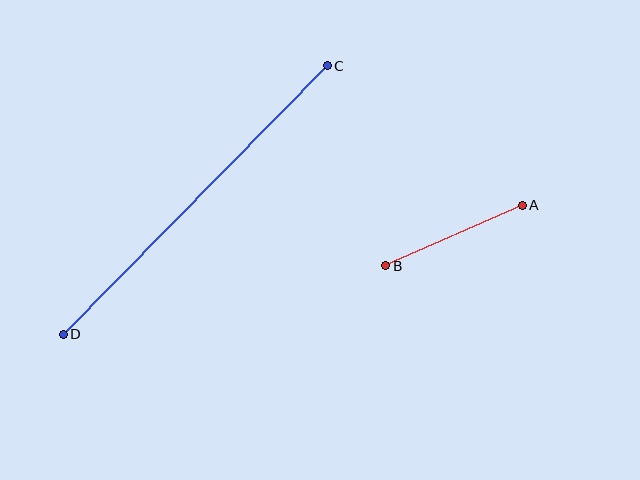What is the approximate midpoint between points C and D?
The midpoint is at approximately (195, 200) pixels.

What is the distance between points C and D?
The distance is approximately 377 pixels.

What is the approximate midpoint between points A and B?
The midpoint is at approximately (454, 236) pixels.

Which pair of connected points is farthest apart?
Points C and D are farthest apart.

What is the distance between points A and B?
The distance is approximately 149 pixels.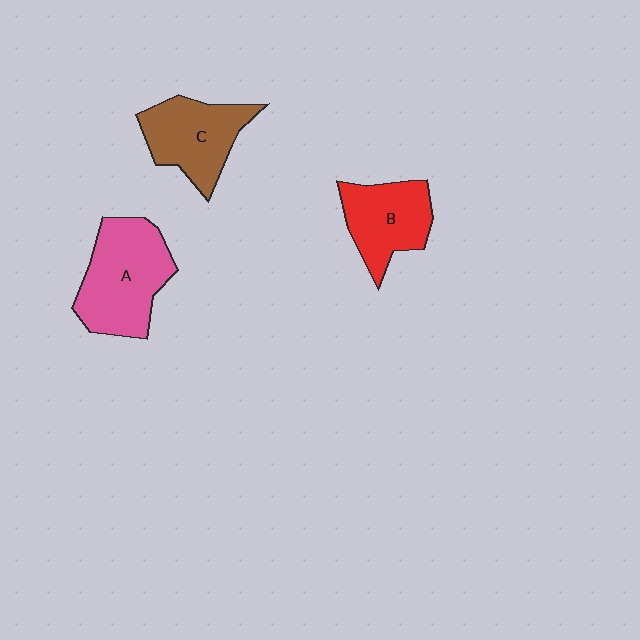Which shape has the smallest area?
Shape B (red).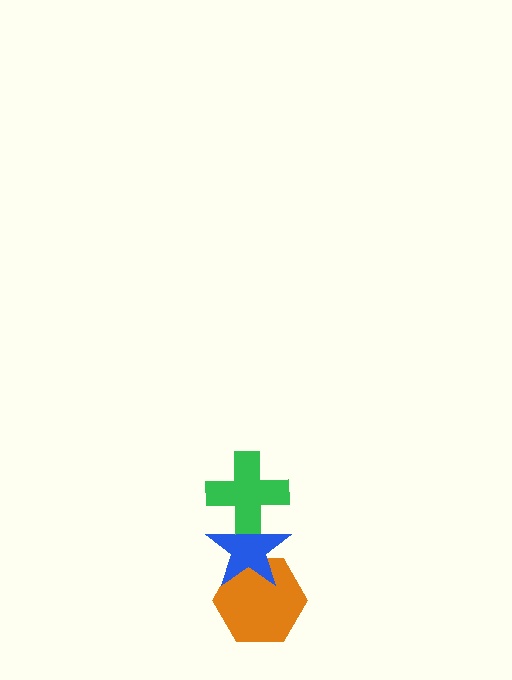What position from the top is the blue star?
The blue star is 2nd from the top.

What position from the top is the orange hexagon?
The orange hexagon is 3rd from the top.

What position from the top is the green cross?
The green cross is 1st from the top.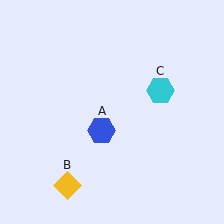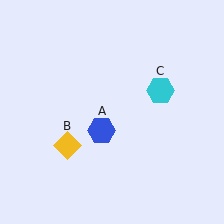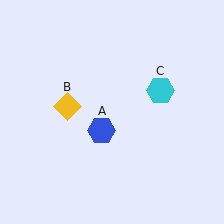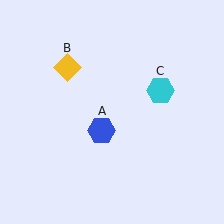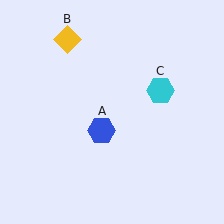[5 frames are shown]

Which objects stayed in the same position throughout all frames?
Blue hexagon (object A) and cyan hexagon (object C) remained stationary.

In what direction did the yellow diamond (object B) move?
The yellow diamond (object B) moved up.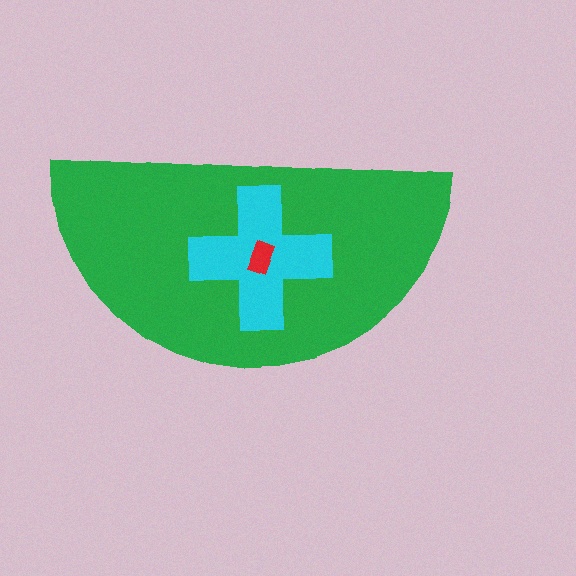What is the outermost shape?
The green semicircle.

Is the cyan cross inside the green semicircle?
Yes.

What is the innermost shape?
The red rectangle.